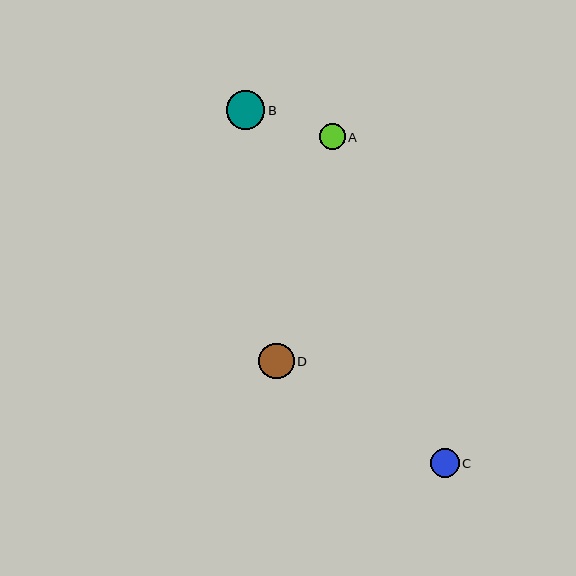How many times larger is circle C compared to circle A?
Circle C is approximately 1.1 times the size of circle A.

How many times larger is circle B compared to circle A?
Circle B is approximately 1.5 times the size of circle A.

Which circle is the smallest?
Circle A is the smallest with a size of approximately 26 pixels.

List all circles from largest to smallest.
From largest to smallest: B, D, C, A.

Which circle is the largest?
Circle B is the largest with a size of approximately 39 pixels.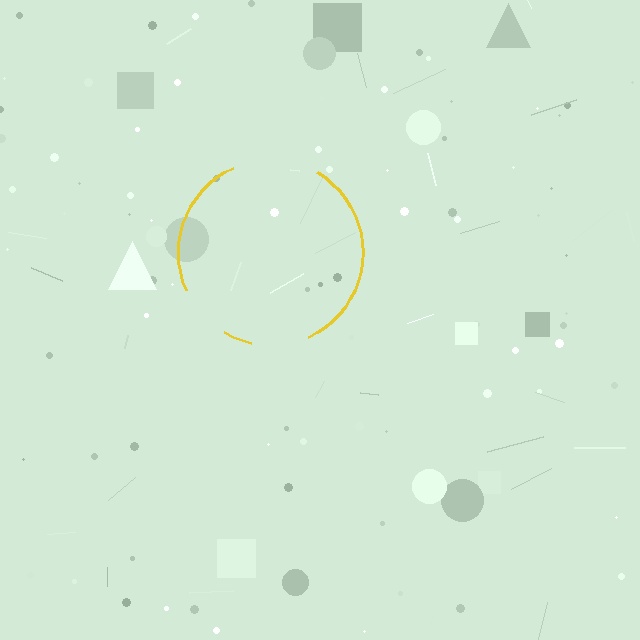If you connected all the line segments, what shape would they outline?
They would outline a circle.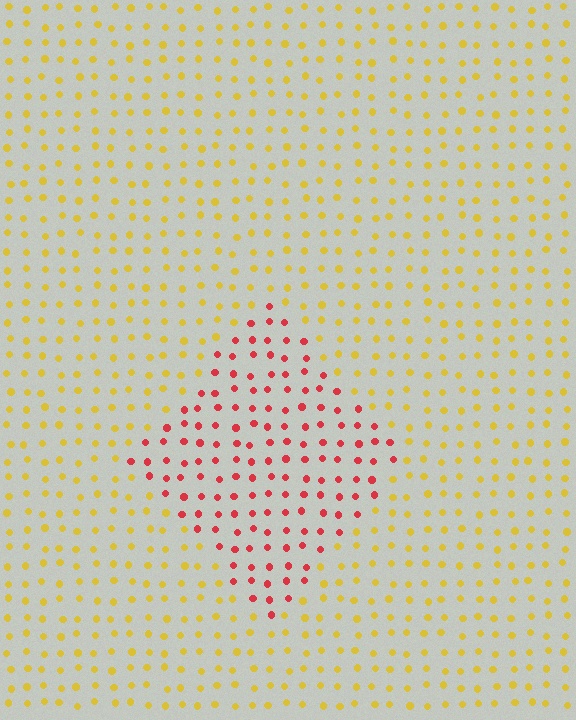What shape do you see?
I see a diamond.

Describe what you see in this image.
The image is filled with small yellow elements in a uniform arrangement. A diamond-shaped region is visible where the elements are tinted to a slightly different hue, forming a subtle color boundary.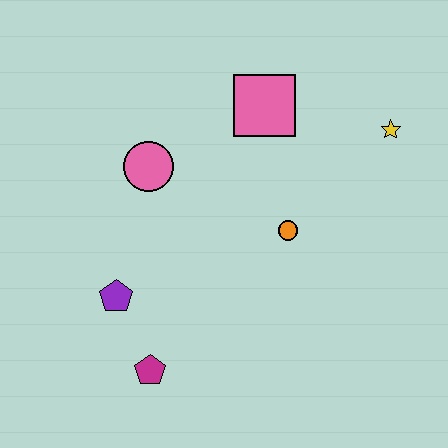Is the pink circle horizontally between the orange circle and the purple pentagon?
Yes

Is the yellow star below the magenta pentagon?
No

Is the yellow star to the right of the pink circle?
Yes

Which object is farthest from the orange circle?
The magenta pentagon is farthest from the orange circle.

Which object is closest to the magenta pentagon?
The purple pentagon is closest to the magenta pentagon.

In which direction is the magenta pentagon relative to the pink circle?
The magenta pentagon is below the pink circle.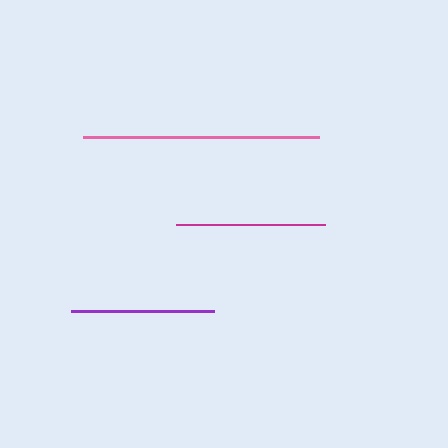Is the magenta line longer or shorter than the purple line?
The magenta line is longer than the purple line.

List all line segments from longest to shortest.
From longest to shortest: pink, magenta, purple.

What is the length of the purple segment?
The purple segment is approximately 143 pixels long.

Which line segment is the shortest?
The purple line is the shortest at approximately 143 pixels.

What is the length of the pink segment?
The pink segment is approximately 236 pixels long.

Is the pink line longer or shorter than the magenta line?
The pink line is longer than the magenta line.